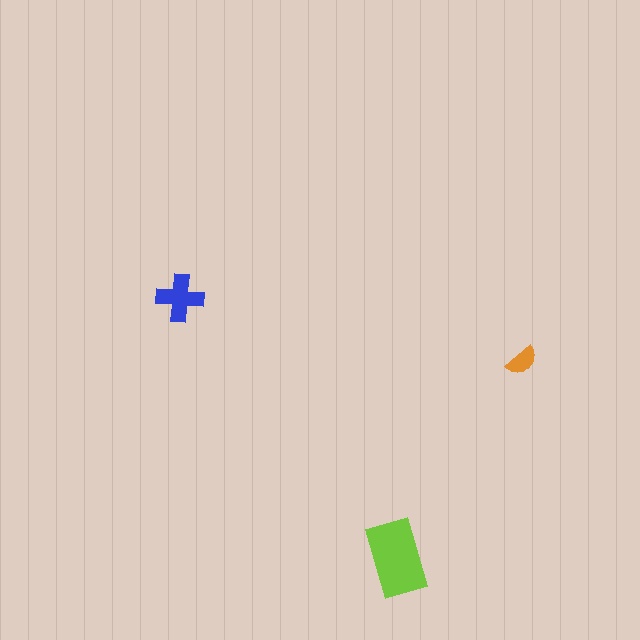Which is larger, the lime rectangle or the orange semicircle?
The lime rectangle.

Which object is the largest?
The lime rectangle.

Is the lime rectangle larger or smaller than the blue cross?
Larger.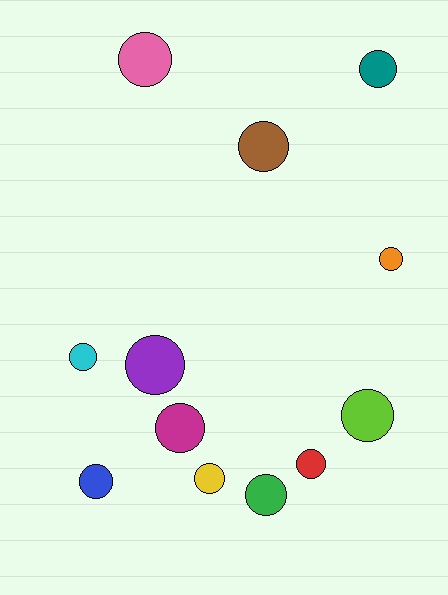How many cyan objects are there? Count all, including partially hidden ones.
There is 1 cyan object.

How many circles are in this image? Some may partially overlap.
There are 12 circles.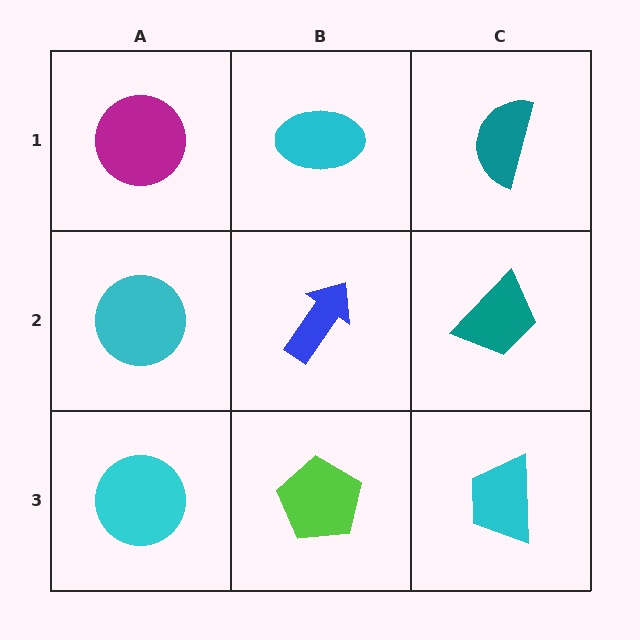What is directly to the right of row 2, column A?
A blue arrow.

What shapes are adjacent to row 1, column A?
A cyan circle (row 2, column A), a cyan ellipse (row 1, column B).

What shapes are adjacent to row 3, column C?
A teal trapezoid (row 2, column C), a lime pentagon (row 3, column B).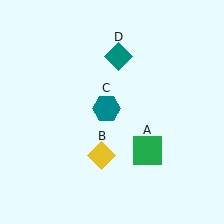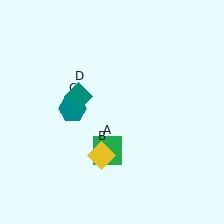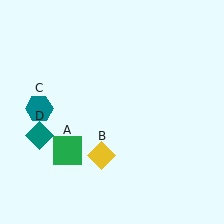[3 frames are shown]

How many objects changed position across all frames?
3 objects changed position: green square (object A), teal hexagon (object C), teal diamond (object D).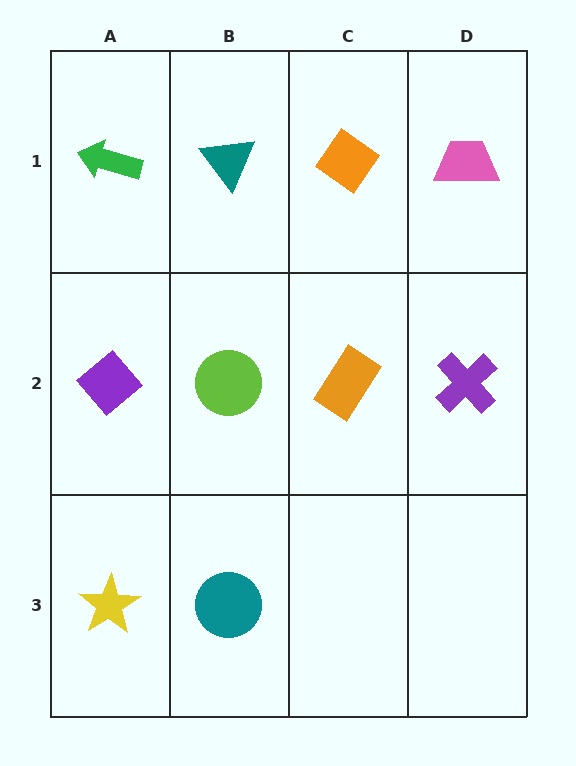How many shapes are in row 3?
2 shapes.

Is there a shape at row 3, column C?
No, that cell is empty.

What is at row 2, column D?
A purple cross.